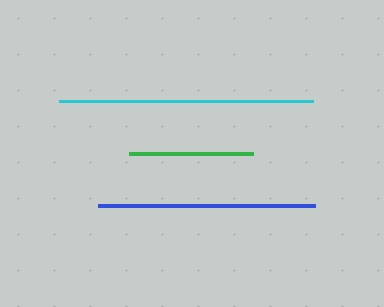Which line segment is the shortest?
The green line is the shortest at approximately 125 pixels.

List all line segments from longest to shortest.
From longest to shortest: cyan, blue, green.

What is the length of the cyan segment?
The cyan segment is approximately 254 pixels long.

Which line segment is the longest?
The cyan line is the longest at approximately 254 pixels.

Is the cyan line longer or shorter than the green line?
The cyan line is longer than the green line.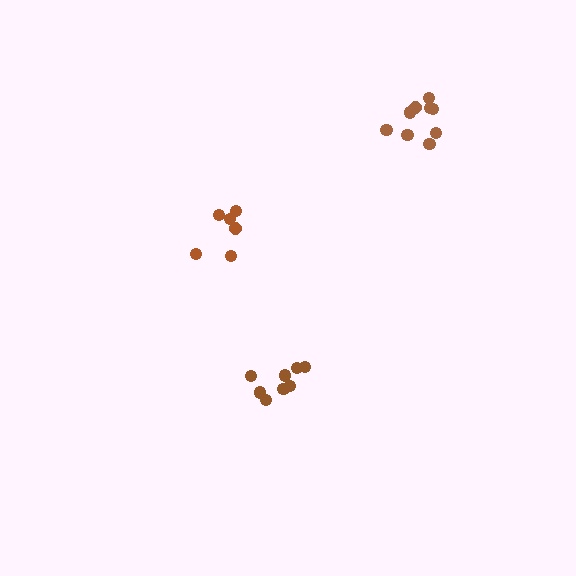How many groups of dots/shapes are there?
There are 3 groups.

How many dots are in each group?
Group 1: 8 dots, Group 2: 6 dots, Group 3: 9 dots (23 total).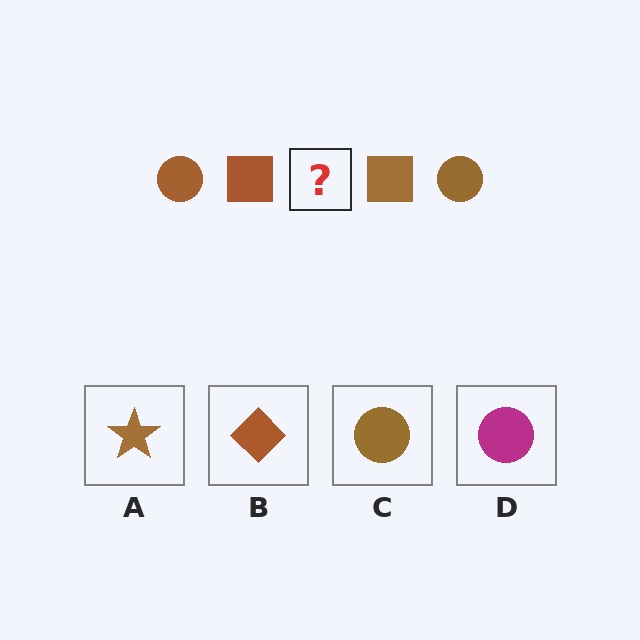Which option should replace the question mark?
Option C.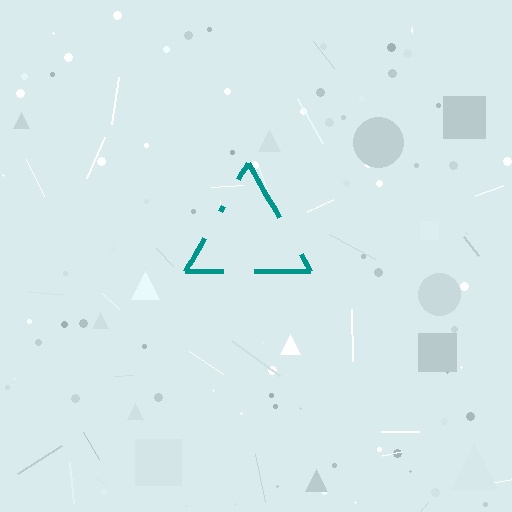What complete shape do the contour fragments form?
The contour fragments form a triangle.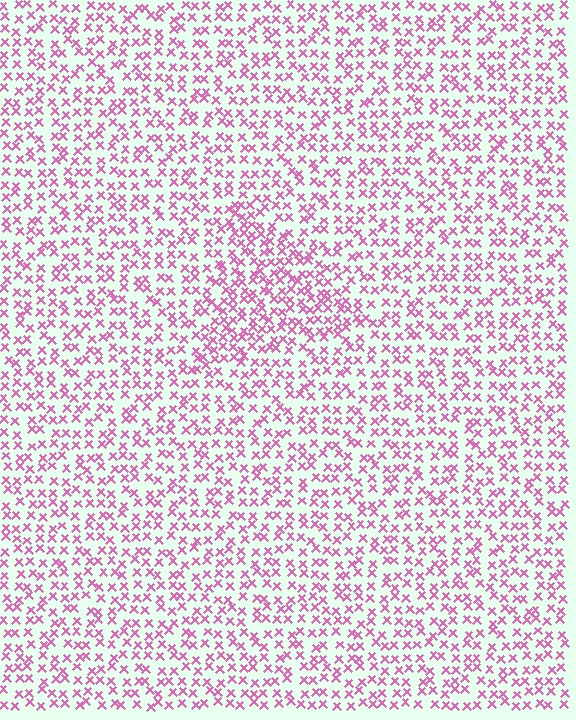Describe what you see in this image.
The image contains small pink elements arranged at two different densities. A triangle-shaped region is visible where the elements are more densely packed than the surrounding area.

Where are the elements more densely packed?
The elements are more densely packed inside the triangle boundary.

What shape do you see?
I see a triangle.